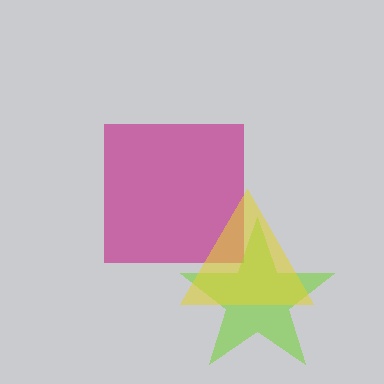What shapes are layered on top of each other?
The layered shapes are: a magenta square, a lime star, a yellow triangle.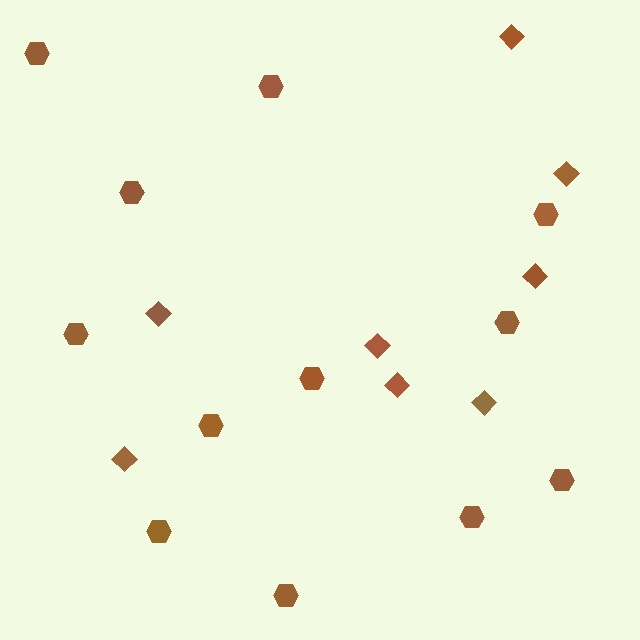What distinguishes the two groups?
There are 2 groups: one group of hexagons (12) and one group of diamonds (8).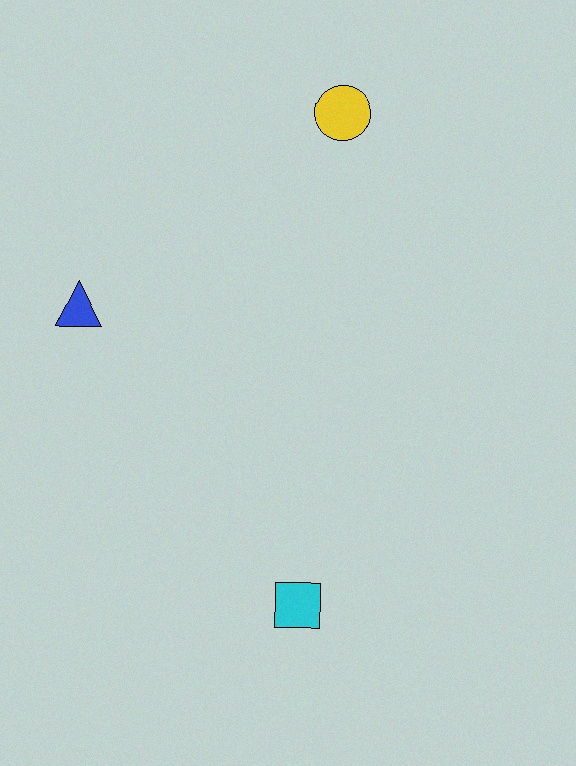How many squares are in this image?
There is 1 square.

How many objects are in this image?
There are 3 objects.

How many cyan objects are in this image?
There is 1 cyan object.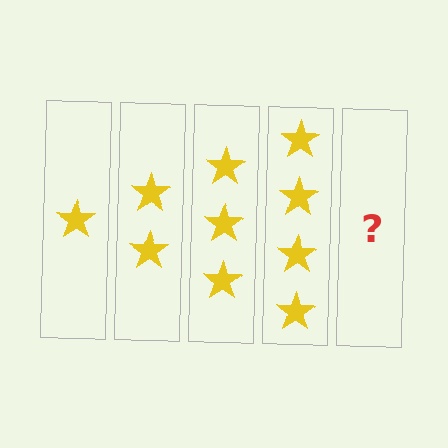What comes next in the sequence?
The next element should be 5 stars.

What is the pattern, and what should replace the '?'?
The pattern is that each step adds one more star. The '?' should be 5 stars.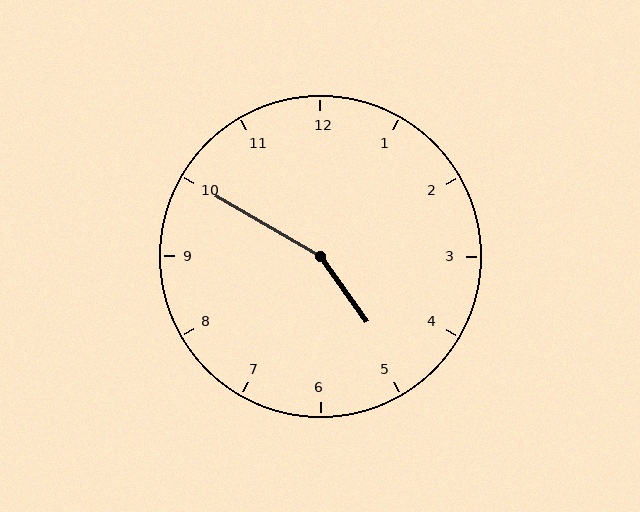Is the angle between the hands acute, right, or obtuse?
It is obtuse.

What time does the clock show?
4:50.